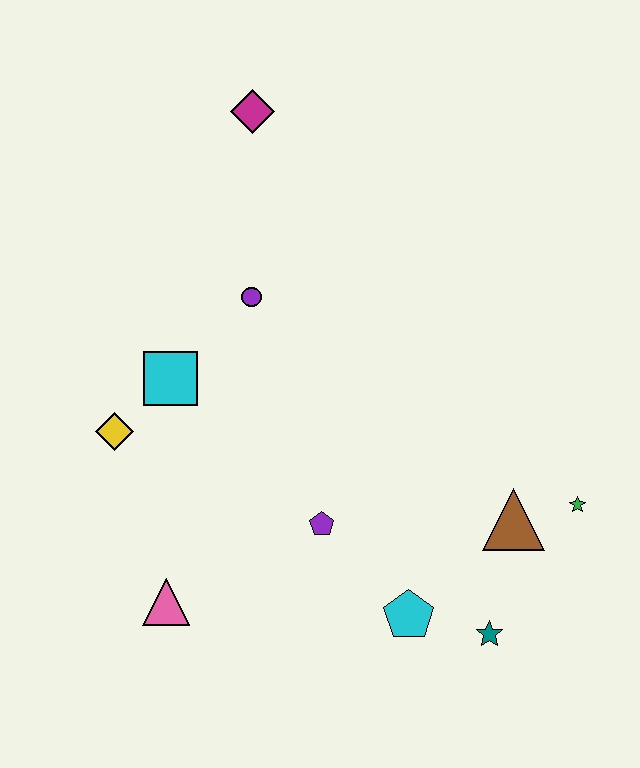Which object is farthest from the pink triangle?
The magenta diamond is farthest from the pink triangle.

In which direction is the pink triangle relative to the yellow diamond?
The pink triangle is below the yellow diamond.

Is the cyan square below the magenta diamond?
Yes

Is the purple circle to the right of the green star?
No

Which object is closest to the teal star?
The cyan pentagon is closest to the teal star.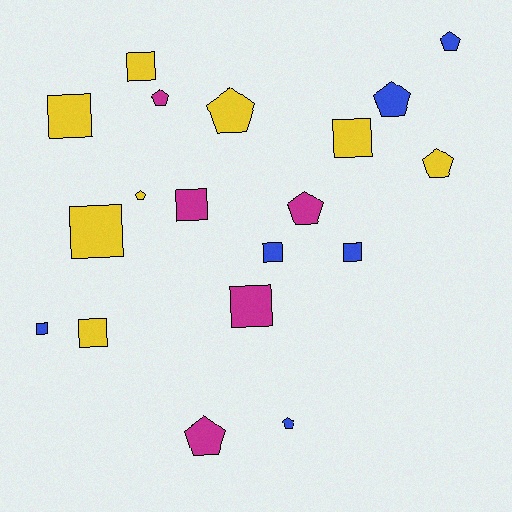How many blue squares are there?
There are 3 blue squares.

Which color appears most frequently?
Yellow, with 8 objects.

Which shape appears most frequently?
Square, with 10 objects.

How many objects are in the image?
There are 19 objects.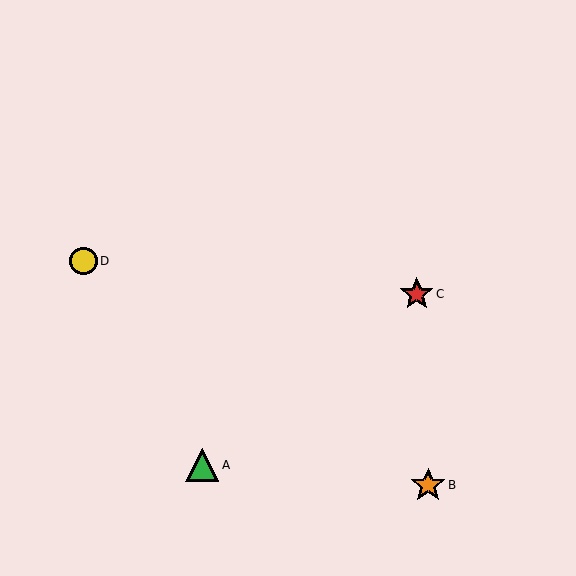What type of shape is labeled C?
Shape C is a red star.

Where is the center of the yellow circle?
The center of the yellow circle is at (83, 261).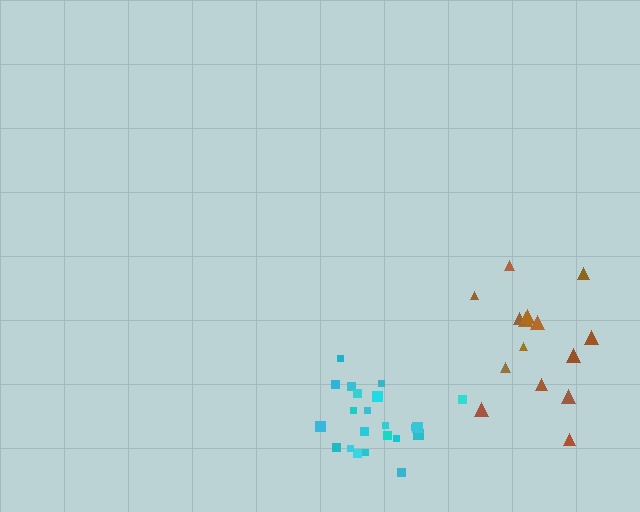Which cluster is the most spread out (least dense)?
Brown.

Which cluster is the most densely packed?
Cyan.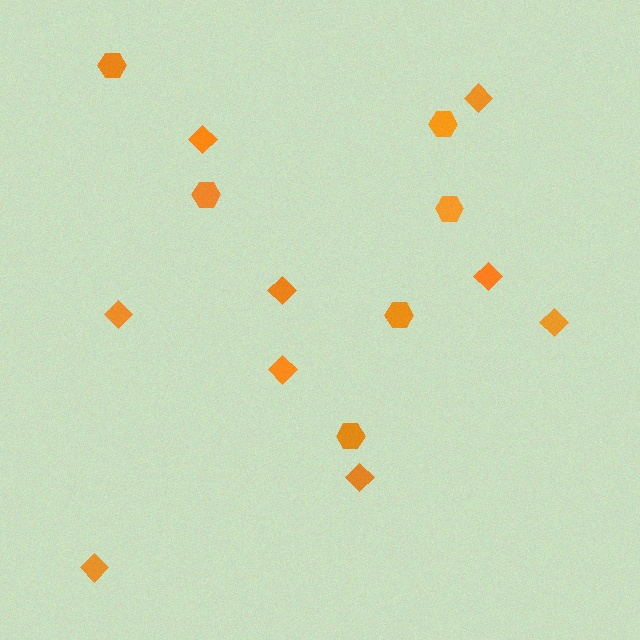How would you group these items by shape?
There are 2 groups: one group of hexagons (6) and one group of diamonds (9).